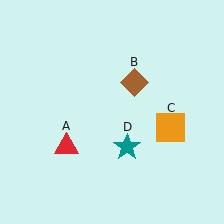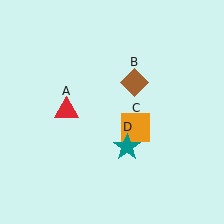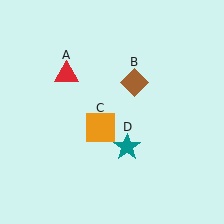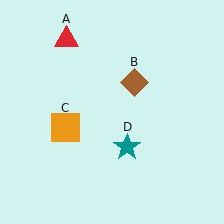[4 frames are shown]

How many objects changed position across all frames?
2 objects changed position: red triangle (object A), orange square (object C).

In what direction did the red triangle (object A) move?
The red triangle (object A) moved up.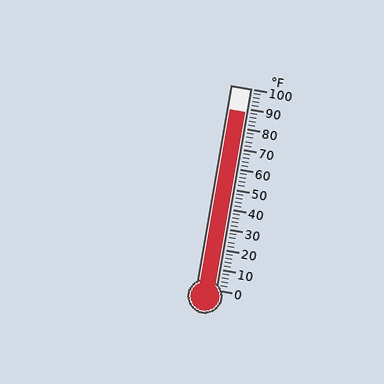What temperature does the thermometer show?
The thermometer shows approximately 88°F.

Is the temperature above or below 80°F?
The temperature is above 80°F.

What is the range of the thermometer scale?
The thermometer scale ranges from 0°F to 100°F.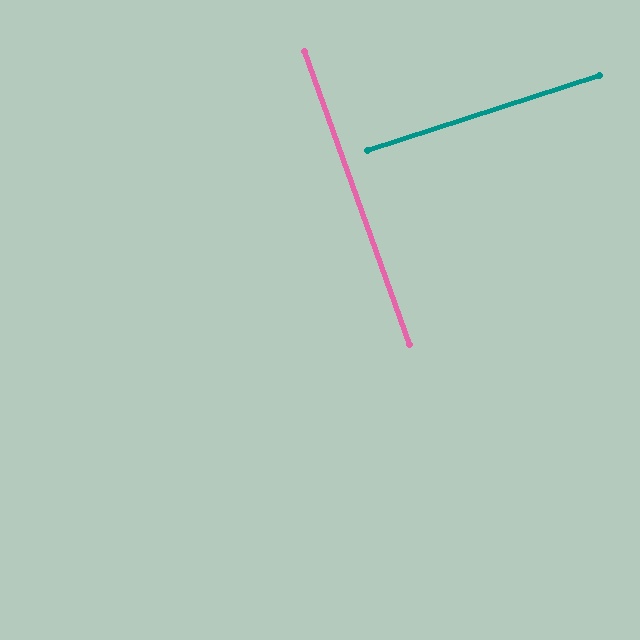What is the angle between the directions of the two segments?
Approximately 88 degrees.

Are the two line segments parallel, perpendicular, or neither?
Perpendicular — they meet at approximately 88°.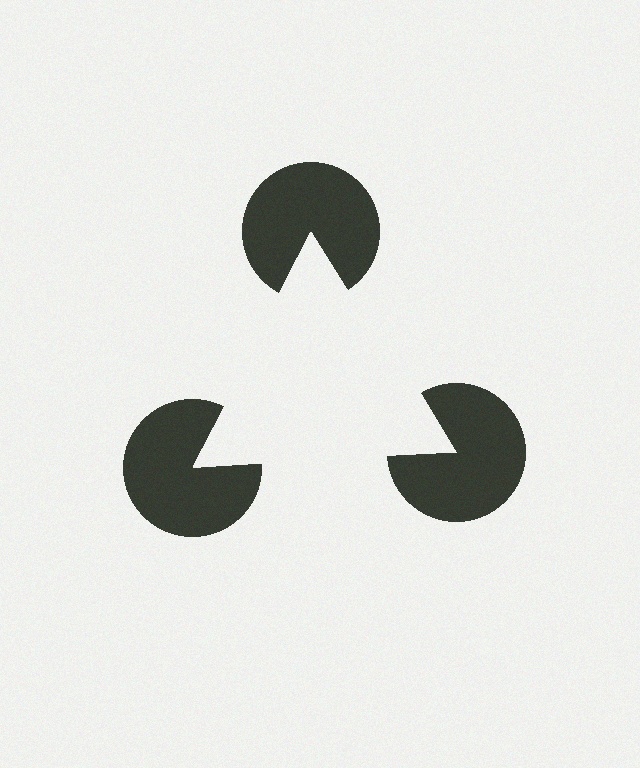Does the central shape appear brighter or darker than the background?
It typically appears slightly brighter than the background, even though no actual brightness change is drawn.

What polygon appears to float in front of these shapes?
An illusory triangle — its edges are inferred from the aligned wedge cuts in the pac-man discs, not physically drawn.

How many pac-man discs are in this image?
There are 3 — one at each vertex of the illusory triangle.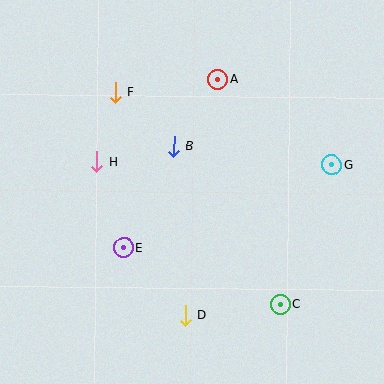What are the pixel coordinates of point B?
Point B is at (174, 146).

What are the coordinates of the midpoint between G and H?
The midpoint between G and H is at (215, 163).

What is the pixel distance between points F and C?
The distance between F and C is 268 pixels.